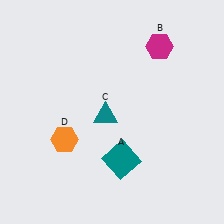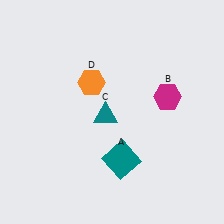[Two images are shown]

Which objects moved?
The objects that moved are: the magenta hexagon (B), the orange hexagon (D).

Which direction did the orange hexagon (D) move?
The orange hexagon (D) moved up.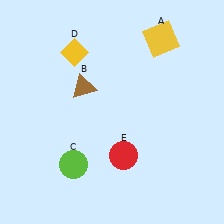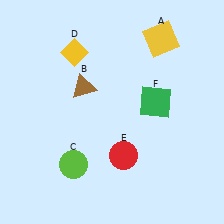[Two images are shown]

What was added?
A green square (F) was added in Image 2.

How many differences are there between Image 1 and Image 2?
There is 1 difference between the two images.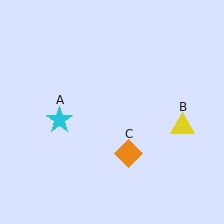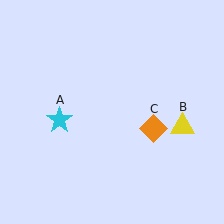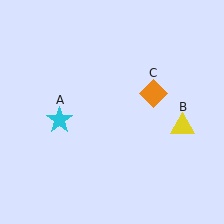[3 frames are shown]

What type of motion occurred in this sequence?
The orange diamond (object C) rotated counterclockwise around the center of the scene.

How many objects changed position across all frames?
1 object changed position: orange diamond (object C).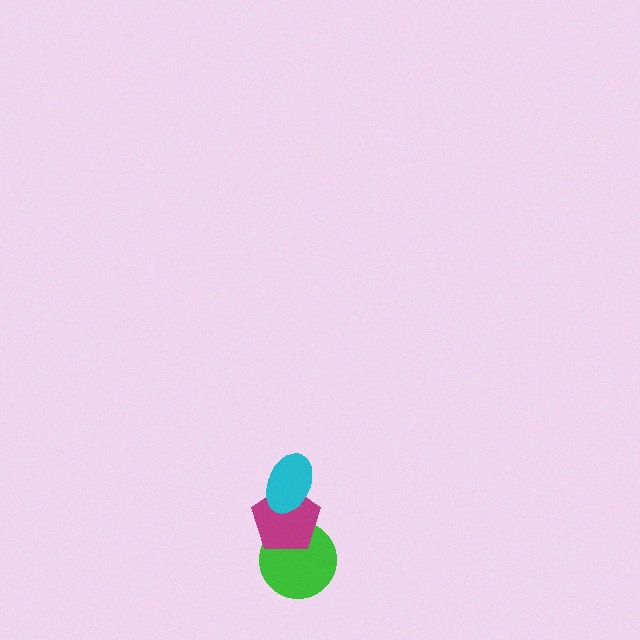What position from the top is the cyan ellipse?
The cyan ellipse is 1st from the top.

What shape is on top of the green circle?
The magenta pentagon is on top of the green circle.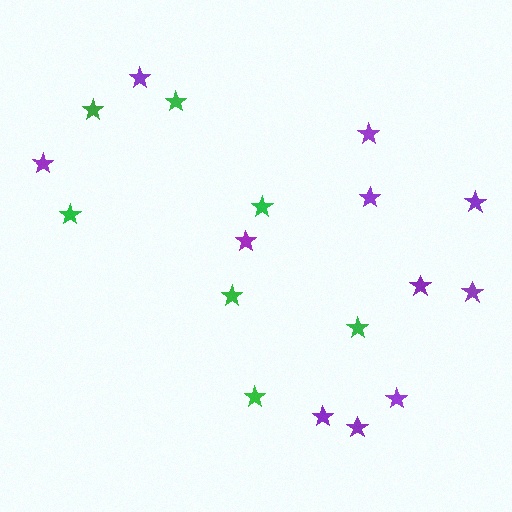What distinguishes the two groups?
There are 2 groups: one group of green stars (7) and one group of purple stars (11).